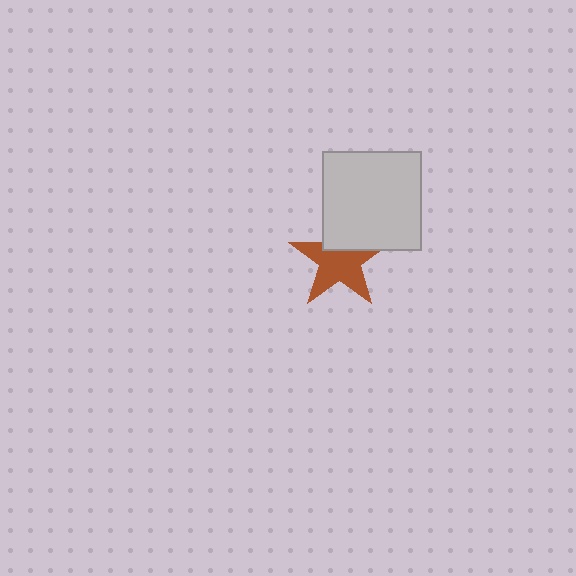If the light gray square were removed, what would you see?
You would see the complete brown star.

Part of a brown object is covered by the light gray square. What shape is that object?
It is a star.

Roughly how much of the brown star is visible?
Most of it is visible (roughly 68%).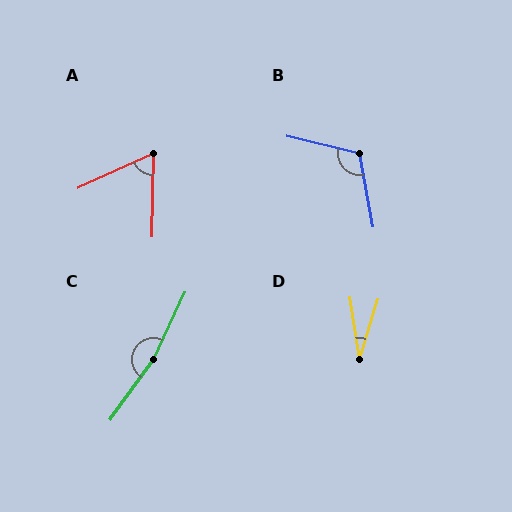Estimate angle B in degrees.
Approximately 114 degrees.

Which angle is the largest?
C, at approximately 169 degrees.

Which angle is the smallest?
D, at approximately 26 degrees.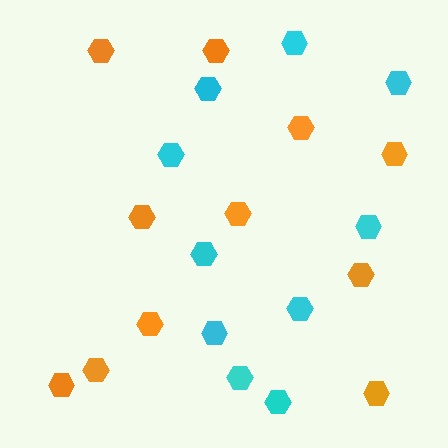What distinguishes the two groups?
There are 2 groups: one group of cyan hexagons (10) and one group of orange hexagons (11).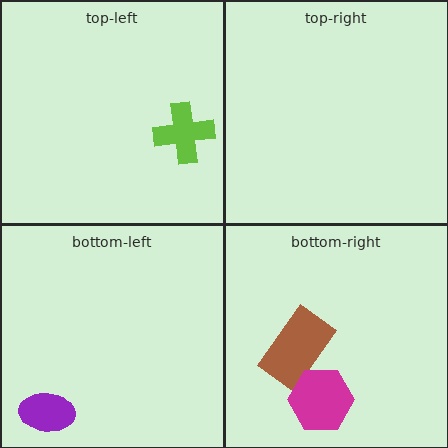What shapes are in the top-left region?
The lime cross.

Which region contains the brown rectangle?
The bottom-right region.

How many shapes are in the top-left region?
1.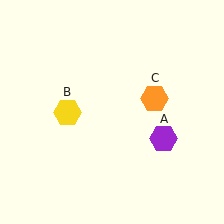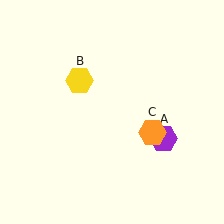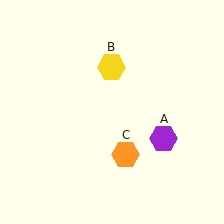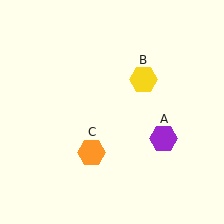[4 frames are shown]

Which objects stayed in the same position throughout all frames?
Purple hexagon (object A) remained stationary.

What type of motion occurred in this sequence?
The yellow hexagon (object B), orange hexagon (object C) rotated clockwise around the center of the scene.